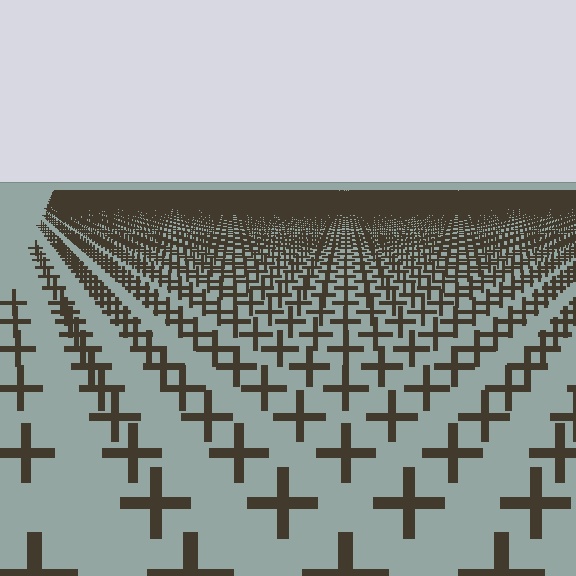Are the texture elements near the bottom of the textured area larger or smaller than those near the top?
Larger. Near the bottom, elements are closer to the viewer and appear at a bigger on-screen size.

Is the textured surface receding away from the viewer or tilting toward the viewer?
The surface is receding away from the viewer. Texture elements get smaller and denser toward the top.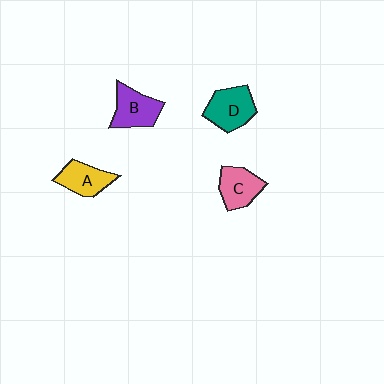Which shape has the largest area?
Shape D (teal).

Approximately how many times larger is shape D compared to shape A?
Approximately 1.2 times.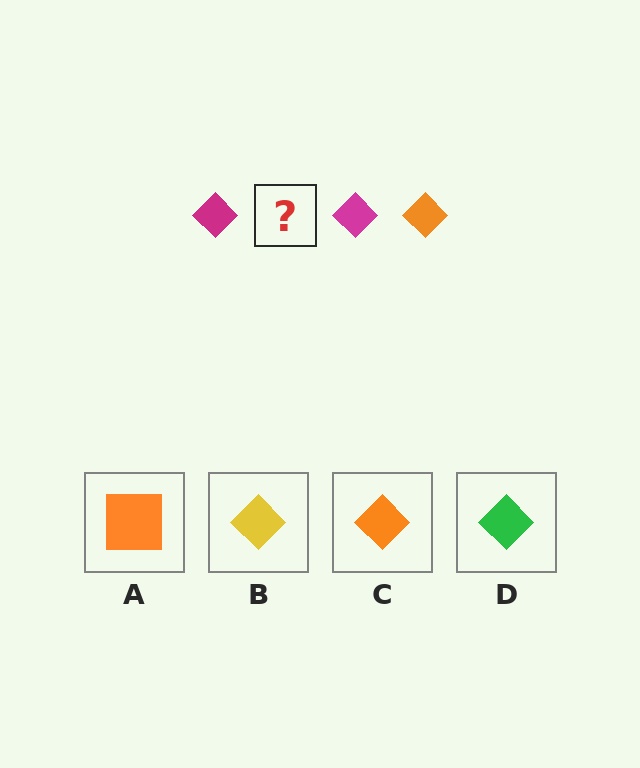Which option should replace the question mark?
Option C.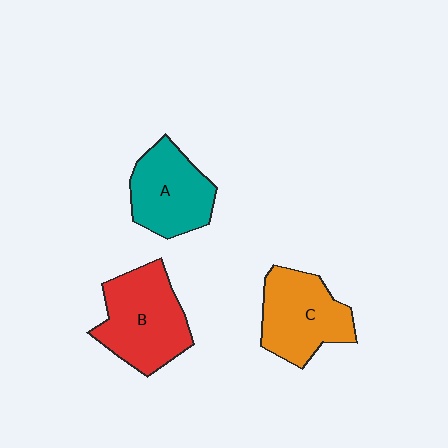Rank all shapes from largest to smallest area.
From largest to smallest: B (red), C (orange), A (teal).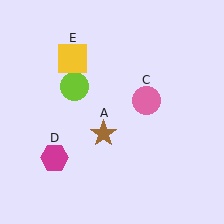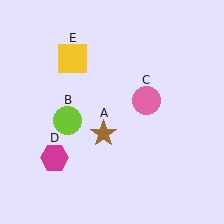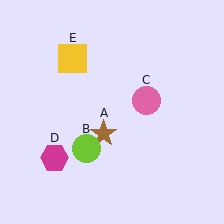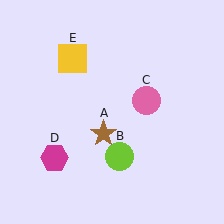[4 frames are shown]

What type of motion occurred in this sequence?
The lime circle (object B) rotated counterclockwise around the center of the scene.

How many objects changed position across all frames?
1 object changed position: lime circle (object B).